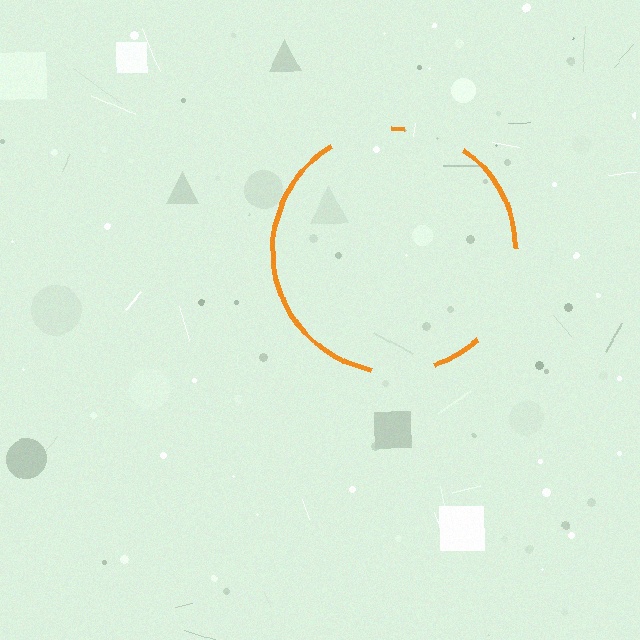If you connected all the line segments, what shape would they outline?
They would outline a circle.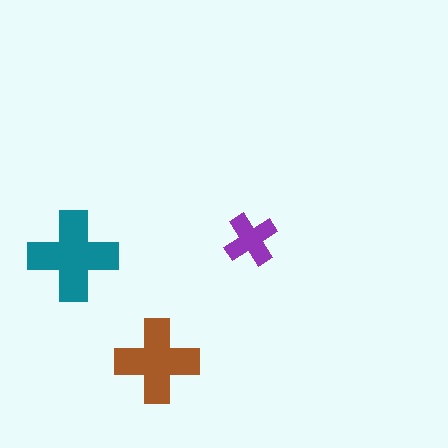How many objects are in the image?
There are 3 objects in the image.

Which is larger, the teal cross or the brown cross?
The teal one.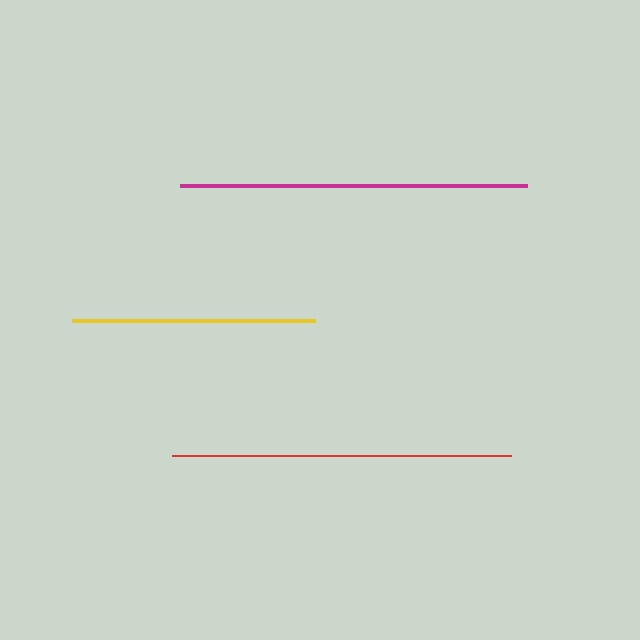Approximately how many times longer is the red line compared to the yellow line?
The red line is approximately 1.4 times the length of the yellow line.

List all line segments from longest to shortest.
From longest to shortest: magenta, red, yellow.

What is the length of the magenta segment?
The magenta segment is approximately 347 pixels long.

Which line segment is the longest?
The magenta line is the longest at approximately 347 pixels.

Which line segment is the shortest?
The yellow line is the shortest at approximately 243 pixels.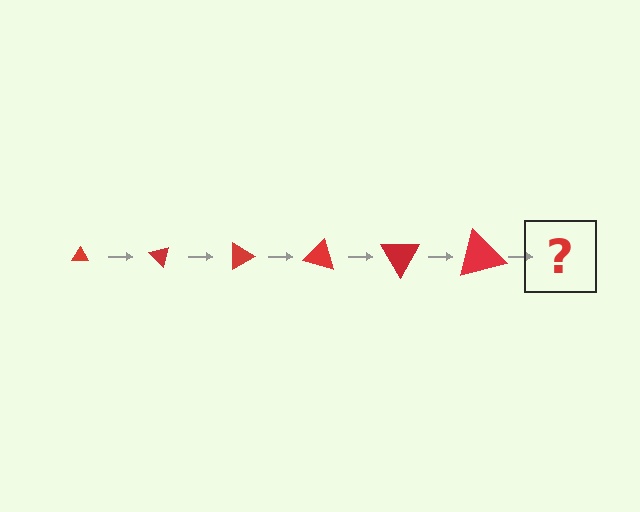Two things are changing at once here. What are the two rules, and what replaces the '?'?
The two rules are that the triangle grows larger each step and it rotates 45 degrees each step. The '?' should be a triangle, larger than the previous one and rotated 270 degrees from the start.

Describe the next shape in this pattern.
It should be a triangle, larger than the previous one and rotated 270 degrees from the start.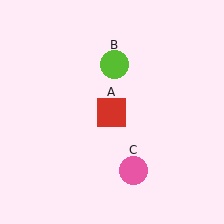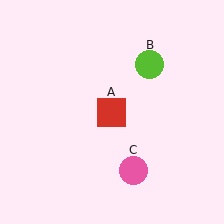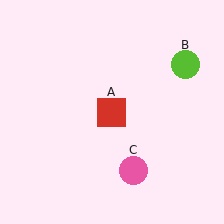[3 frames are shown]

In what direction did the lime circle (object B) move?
The lime circle (object B) moved right.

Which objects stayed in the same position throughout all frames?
Red square (object A) and pink circle (object C) remained stationary.